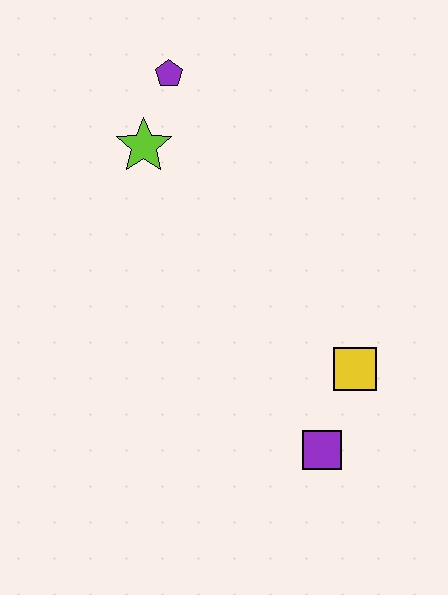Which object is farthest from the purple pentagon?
The purple square is farthest from the purple pentagon.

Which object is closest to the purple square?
The yellow square is closest to the purple square.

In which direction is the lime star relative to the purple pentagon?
The lime star is below the purple pentagon.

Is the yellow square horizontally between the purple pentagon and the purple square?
No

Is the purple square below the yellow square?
Yes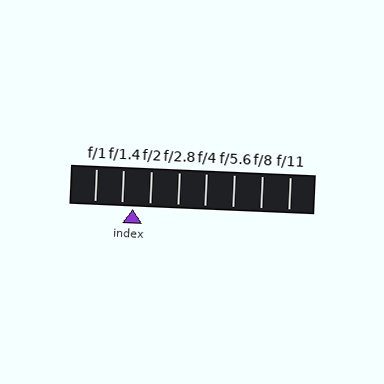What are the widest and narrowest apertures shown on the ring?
The widest aperture shown is f/1 and the narrowest is f/11.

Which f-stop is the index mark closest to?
The index mark is closest to f/1.4.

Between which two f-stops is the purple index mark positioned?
The index mark is between f/1.4 and f/2.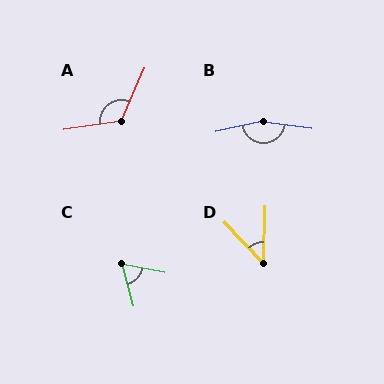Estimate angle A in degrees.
Approximately 122 degrees.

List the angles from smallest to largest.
D (46°), C (63°), A (122°), B (159°).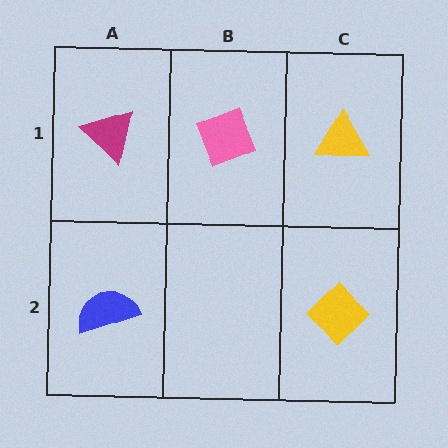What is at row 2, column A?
A blue semicircle.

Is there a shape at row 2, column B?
No, that cell is empty.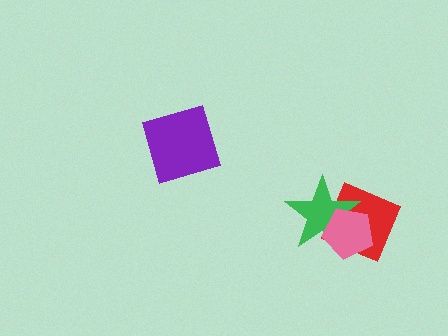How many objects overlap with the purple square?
0 objects overlap with the purple square.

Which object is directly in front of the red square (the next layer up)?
The green star is directly in front of the red square.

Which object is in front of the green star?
The pink pentagon is in front of the green star.